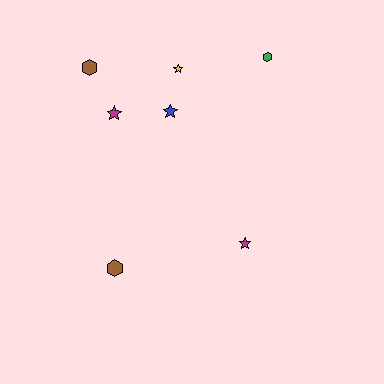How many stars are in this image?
There are 4 stars.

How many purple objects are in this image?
There are no purple objects.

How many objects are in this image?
There are 7 objects.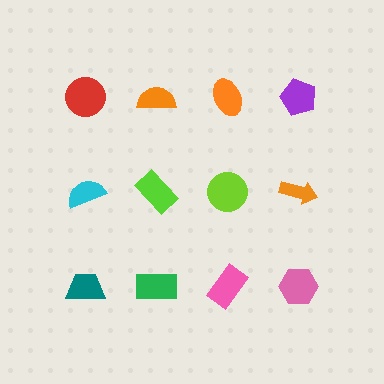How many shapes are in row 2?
4 shapes.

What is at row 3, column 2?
A green rectangle.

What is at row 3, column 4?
A pink hexagon.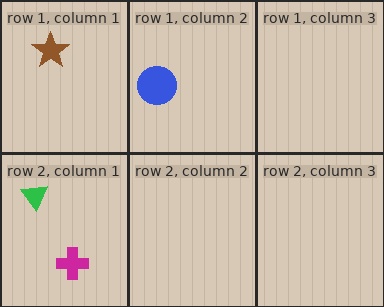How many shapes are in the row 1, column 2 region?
1.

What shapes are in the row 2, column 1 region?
The green triangle, the magenta cross.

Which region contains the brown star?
The row 1, column 1 region.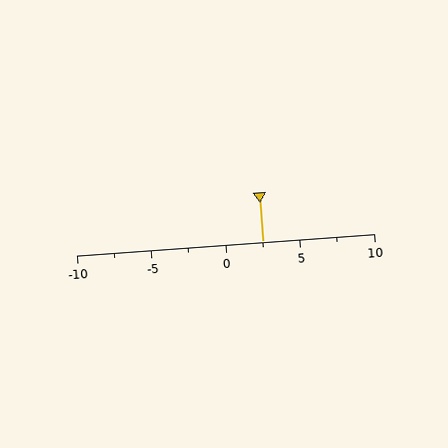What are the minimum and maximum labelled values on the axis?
The axis runs from -10 to 10.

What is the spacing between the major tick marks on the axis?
The major ticks are spaced 5 apart.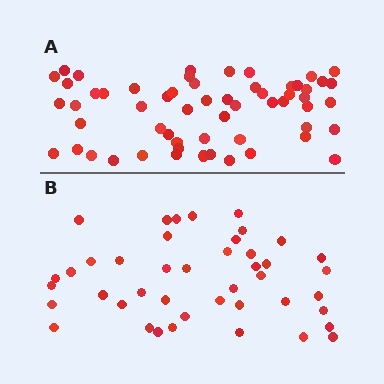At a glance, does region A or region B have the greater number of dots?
Region A (the top region) has more dots.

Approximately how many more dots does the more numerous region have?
Region A has approximately 15 more dots than region B.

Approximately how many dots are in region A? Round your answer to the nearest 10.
About 60 dots. (The exact count is 58, which rounds to 60.)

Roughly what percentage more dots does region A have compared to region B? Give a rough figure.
About 35% more.